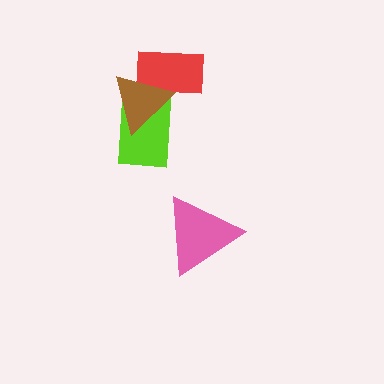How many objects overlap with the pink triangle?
0 objects overlap with the pink triangle.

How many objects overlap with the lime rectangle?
2 objects overlap with the lime rectangle.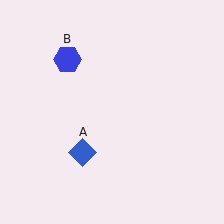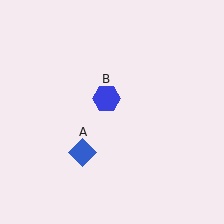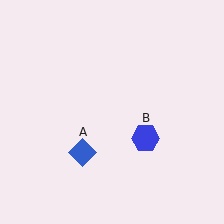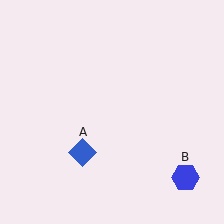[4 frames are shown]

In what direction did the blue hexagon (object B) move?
The blue hexagon (object B) moved down and to the right.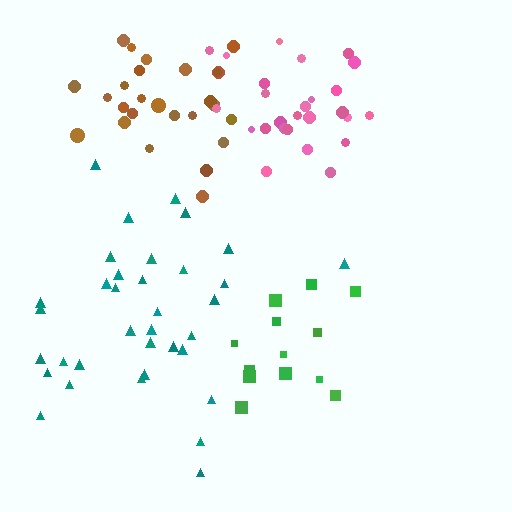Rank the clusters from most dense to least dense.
brown, pink, green, teal.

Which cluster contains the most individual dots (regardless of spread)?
Teal (35).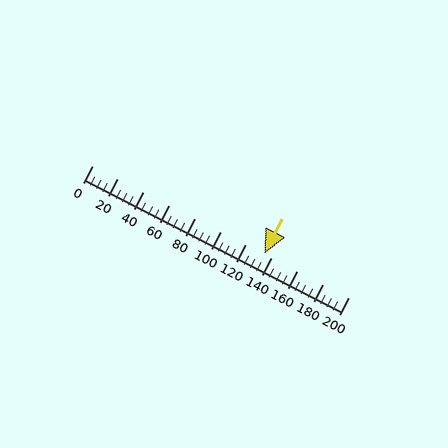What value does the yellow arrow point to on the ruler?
The yellow arrow points to approximately 134.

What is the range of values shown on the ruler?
The ruler shows values from 0 to 200.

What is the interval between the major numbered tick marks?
The major tick marks are spaced 20 units apart.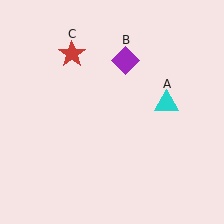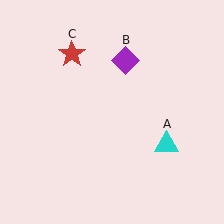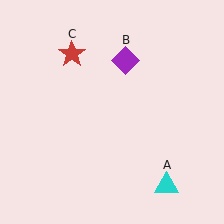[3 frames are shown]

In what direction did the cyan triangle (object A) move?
The cyan triangle (object A) moved down.